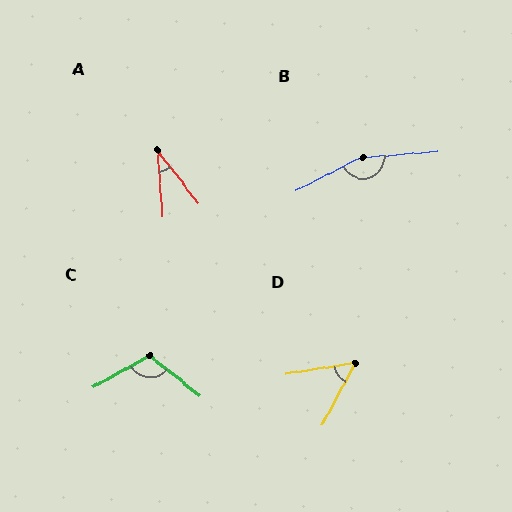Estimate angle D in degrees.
Approximately 52 degrees.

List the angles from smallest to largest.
A (33°), D (52°), C (112°), B (158°).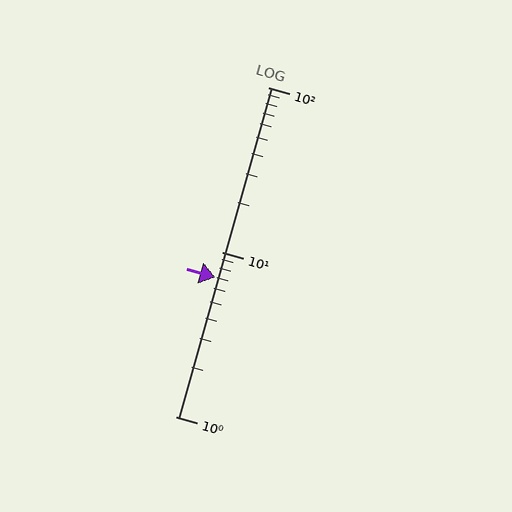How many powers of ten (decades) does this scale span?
The scale spans 2 decades, from 1 to 100.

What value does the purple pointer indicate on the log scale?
The pointer indicates approximately 7.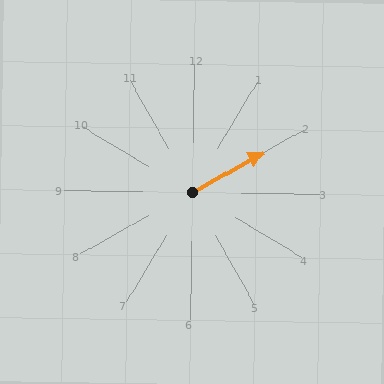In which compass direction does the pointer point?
Northeast.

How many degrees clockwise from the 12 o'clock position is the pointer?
Approximately 60 degrees.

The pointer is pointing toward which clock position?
Roughly 2 o'clock.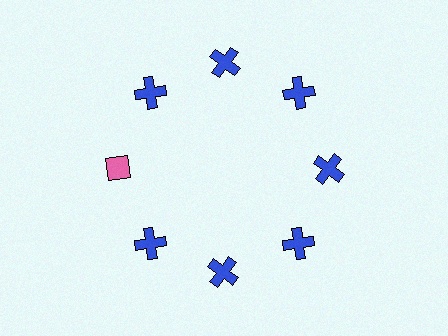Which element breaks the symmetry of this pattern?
The pink diamond at roughly the 9 o'clock position breaks the symmetry. All other shapes are blue crosses.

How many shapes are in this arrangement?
There are 8 shapes arranged in a ring pattern.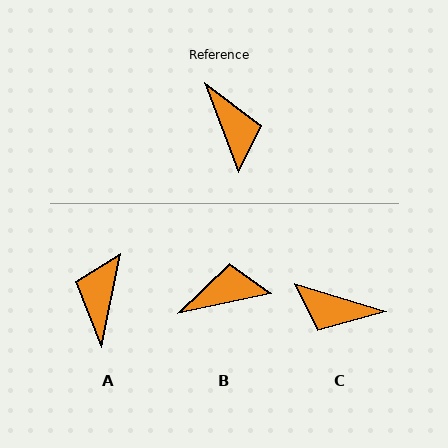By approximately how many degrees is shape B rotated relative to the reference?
Approximately 81 degrees counter-clockwise.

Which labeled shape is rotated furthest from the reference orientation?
A, about 148 degrees away.